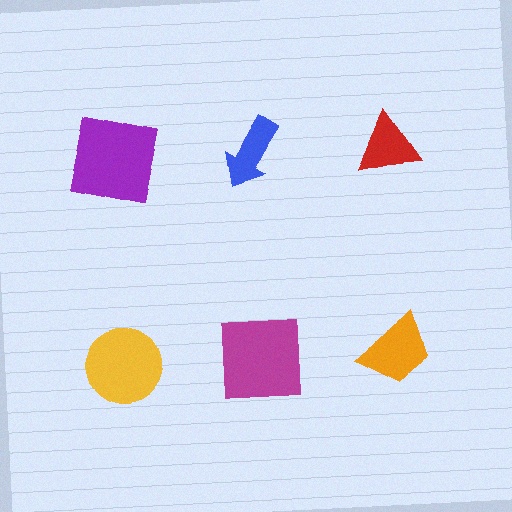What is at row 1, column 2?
A blue arrow.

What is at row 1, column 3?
A red triangle.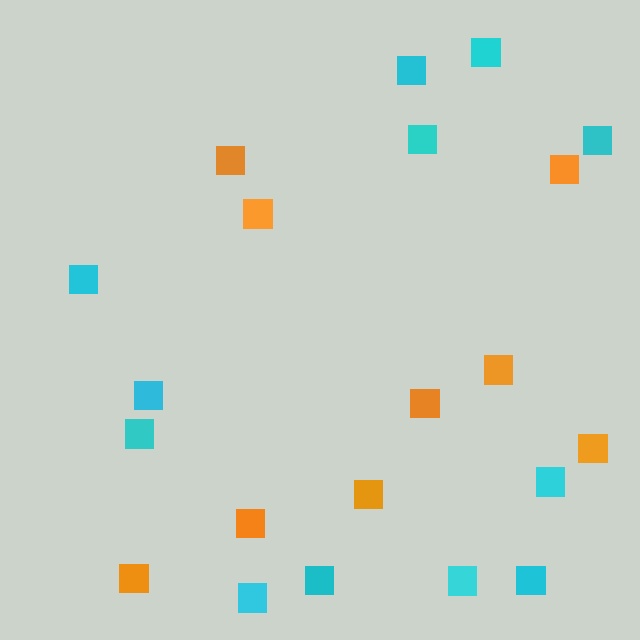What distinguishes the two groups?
There are 2 groups: one group of orange squares (9) and one group of cyan squares (12).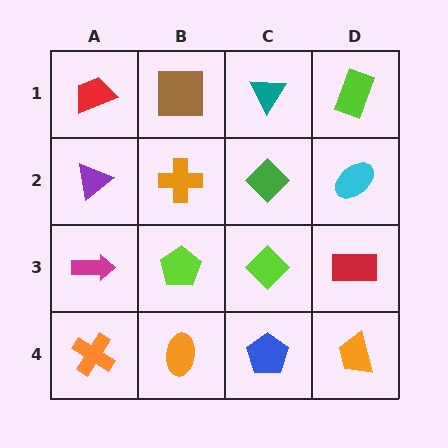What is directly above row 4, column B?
A lime pentagon.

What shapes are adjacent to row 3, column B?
An orange cross (row 2, column B), an orange ellipse (row 4, column B), a magenta arrow (row 3, column A), a lime diamond (row 3, column C).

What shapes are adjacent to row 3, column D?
A cyan ellipse (row 2, column D), an orange trapezoid (row 4, column D), a lime diamond (row 3, column C).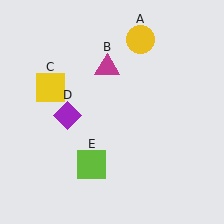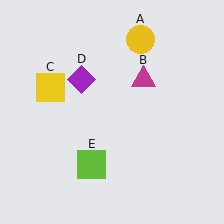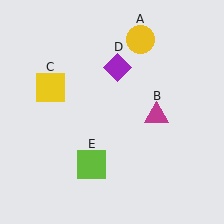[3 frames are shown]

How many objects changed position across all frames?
2 objects changed position: magenta triangle (object B), purple diamond (object D).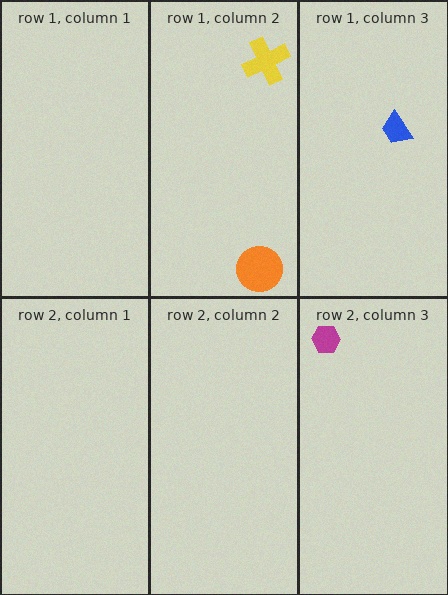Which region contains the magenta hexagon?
The row 2, column 3 region.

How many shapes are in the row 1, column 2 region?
2.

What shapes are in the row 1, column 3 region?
The blue trapezoid.